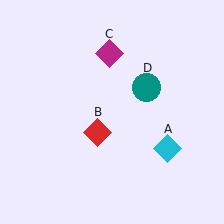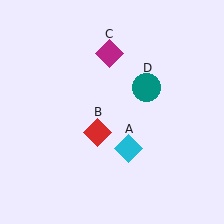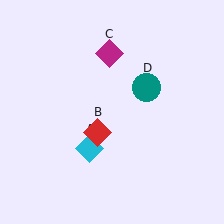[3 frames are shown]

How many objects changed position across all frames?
1 object changed position: cyan diamond (object A).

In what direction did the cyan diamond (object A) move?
The cyan diamond (object A) moved left.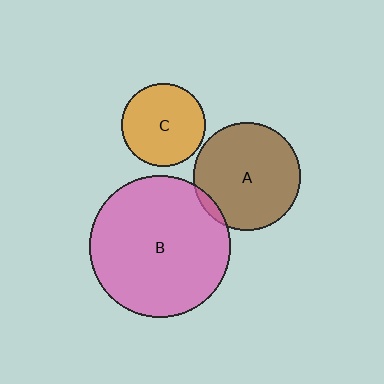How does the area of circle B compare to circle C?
Approximately 2.9 times.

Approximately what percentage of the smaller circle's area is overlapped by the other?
Approximately 5%.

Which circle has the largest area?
Circle B (pink).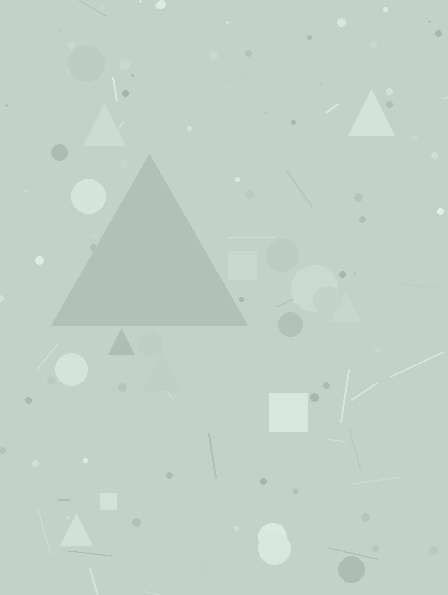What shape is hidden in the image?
A triangle is hidden in the image.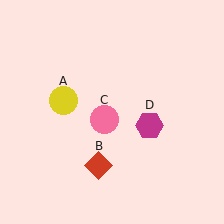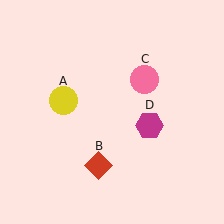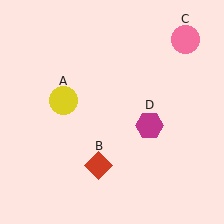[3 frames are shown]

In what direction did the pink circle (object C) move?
The pink circle (object C) moved up and to the right.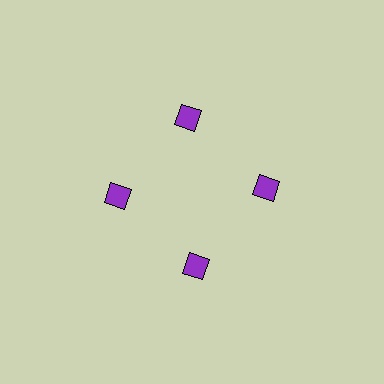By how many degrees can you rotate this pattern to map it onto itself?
The pattern maps onto itself every 90 degrees of rotation.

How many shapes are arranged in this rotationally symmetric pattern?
There are 4 shapes, arranged in 4 groups of 1.